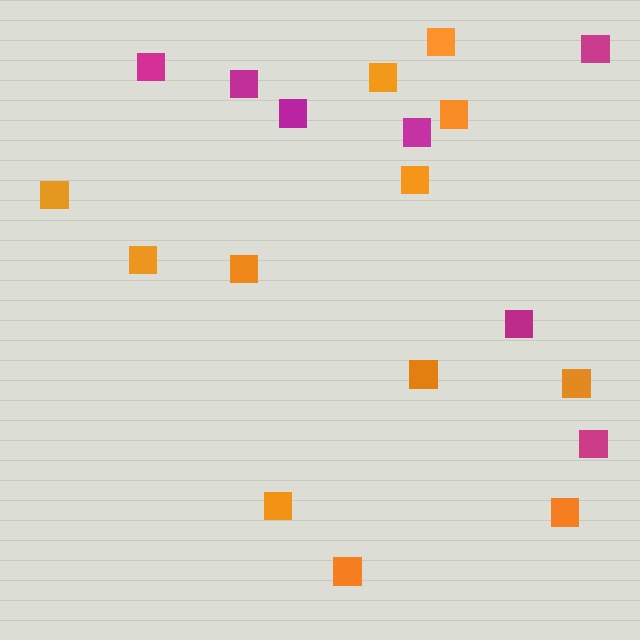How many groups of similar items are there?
There are 2 groups: one group of orange squares (12) and one group of magenta squares (7).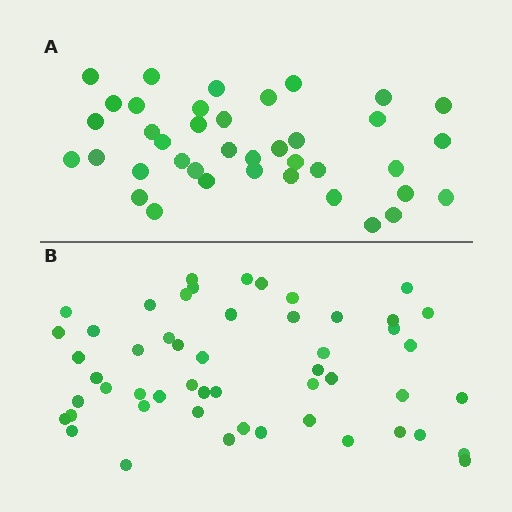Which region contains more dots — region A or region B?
Region B (the bottom region) has more dots.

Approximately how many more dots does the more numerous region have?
Region B has approximately 15 more dots than region A.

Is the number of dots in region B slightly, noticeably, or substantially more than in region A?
Region B has noticeably more, but not dramatically so. The ratio is roughly 1.3 to 1.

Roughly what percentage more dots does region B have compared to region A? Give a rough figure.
About 35% more.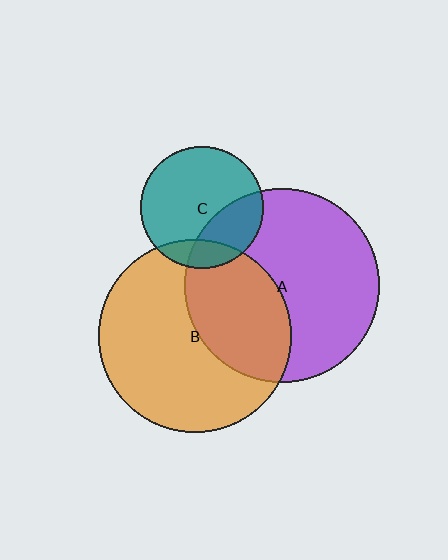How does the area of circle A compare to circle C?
Approximately 2.5 times.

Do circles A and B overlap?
Yes.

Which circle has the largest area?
Circle A (purple).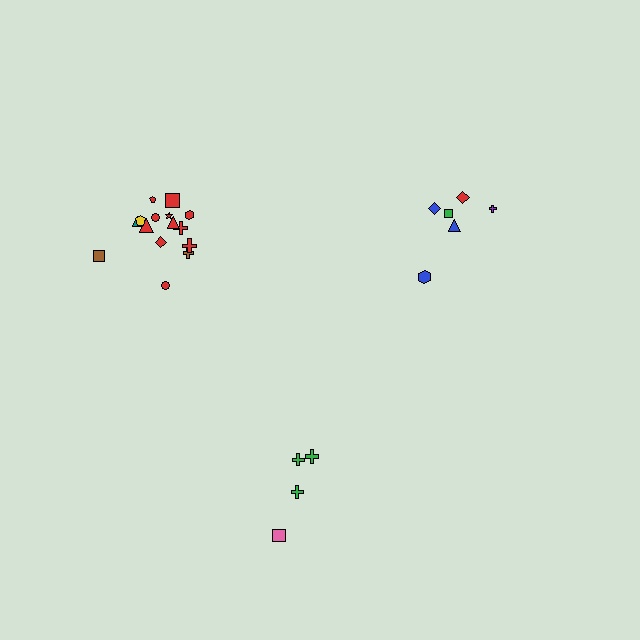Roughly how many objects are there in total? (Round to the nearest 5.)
Roughly 25 objects in total.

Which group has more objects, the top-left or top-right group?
The top-left group.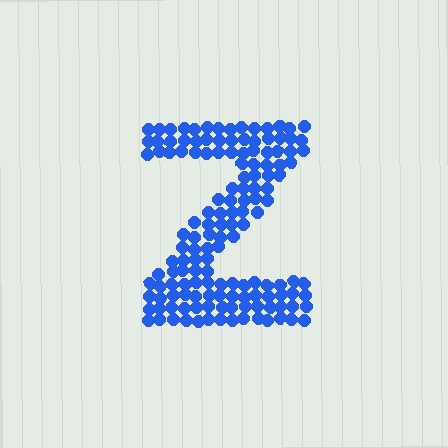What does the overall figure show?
The overall figure shows the letter Z.